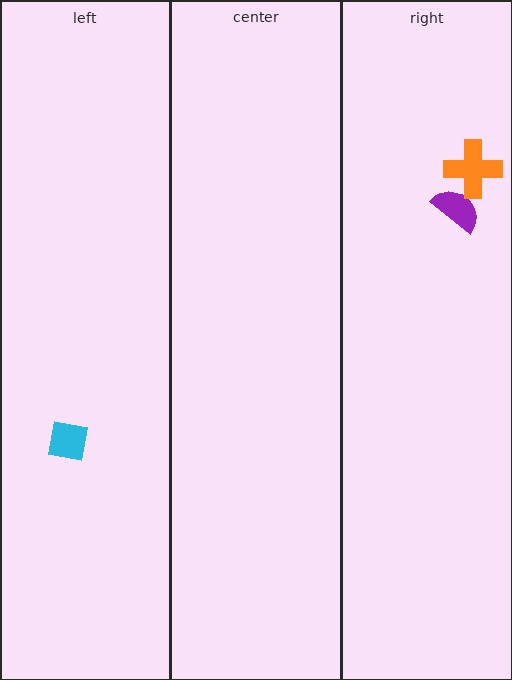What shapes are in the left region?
The cyan square.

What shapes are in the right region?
The purple semicircle, the orange cross.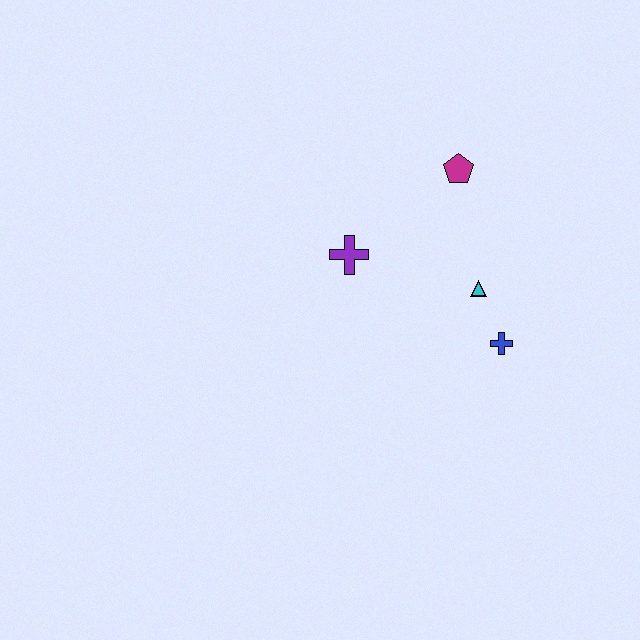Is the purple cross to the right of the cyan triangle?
No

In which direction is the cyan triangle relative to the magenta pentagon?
The cyan triangle is below the magenta pentagon.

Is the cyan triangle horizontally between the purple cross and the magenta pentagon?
No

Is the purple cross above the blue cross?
Yes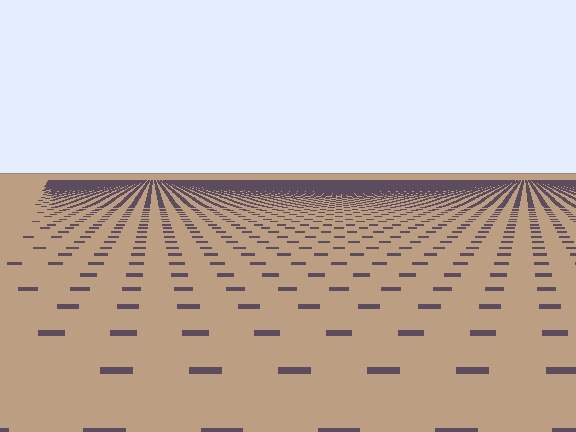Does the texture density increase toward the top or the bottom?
Density increases toward the top.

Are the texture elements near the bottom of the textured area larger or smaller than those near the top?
Larger. Near the bottom, elements are closer to the viewer and appear at a bigger on-screen size.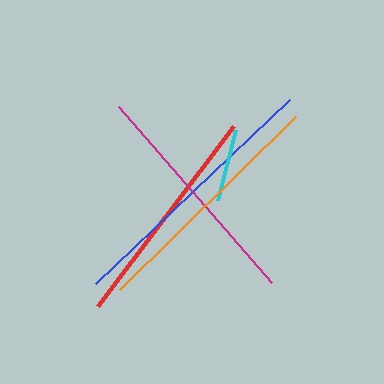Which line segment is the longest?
The blue line is the longest at approximately 268 pixels.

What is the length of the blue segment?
The blue segment is approximately 268 pixels long.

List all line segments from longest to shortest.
From longest to shortest: blue, orange, magenta, red, cyan.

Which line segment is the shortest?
The cyan line is the shortest at approximately 72 pixels.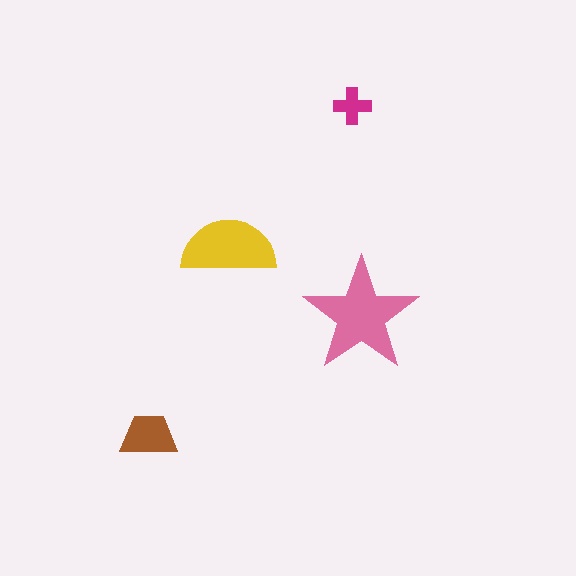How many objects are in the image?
There are 4 objects in the image.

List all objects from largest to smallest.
The pink star, the yellow semicircle, the brown trapezoid, the magenta cross.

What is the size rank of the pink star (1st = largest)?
1st.